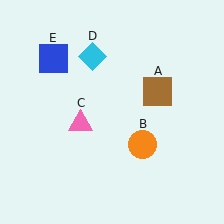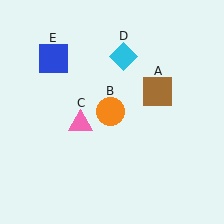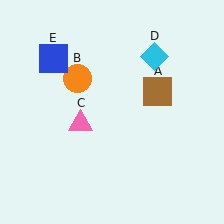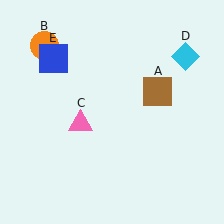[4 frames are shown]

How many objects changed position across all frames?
2 objects changed position: orange circle (object B), cyan diamond (object D).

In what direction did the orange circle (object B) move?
The orange circle (object B) moved up and to the left.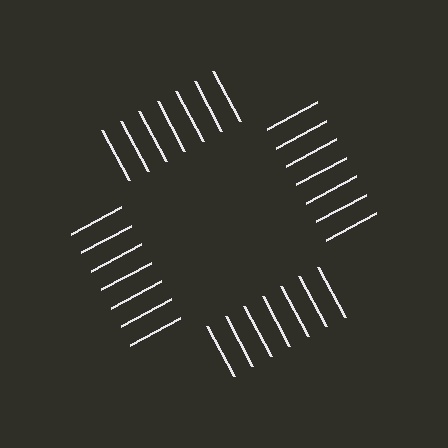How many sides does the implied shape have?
4 sides — the line-ends trace a square.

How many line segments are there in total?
28 — 7 along each of the 4 edges.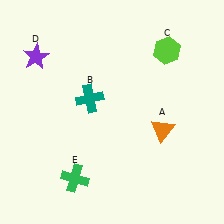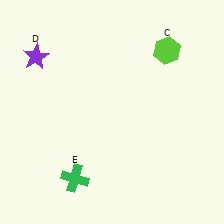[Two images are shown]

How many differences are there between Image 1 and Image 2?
There are 2 differences between the two images.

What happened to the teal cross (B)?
The teal cross (B) was removed in Image 2. It was in the top-left area of Image 1.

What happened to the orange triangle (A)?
The orange triangle (A) was removed in Image 2. It was in the bottom-right area of Image 1.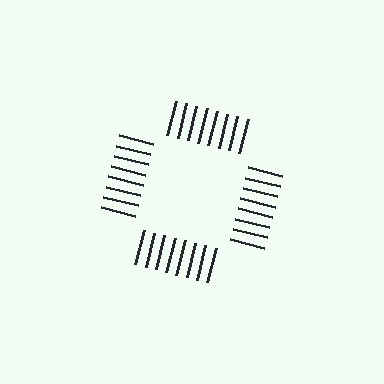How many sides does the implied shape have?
4 sides — the line-ends trace a square.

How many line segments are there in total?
32 — 8 along each of the 4 edges.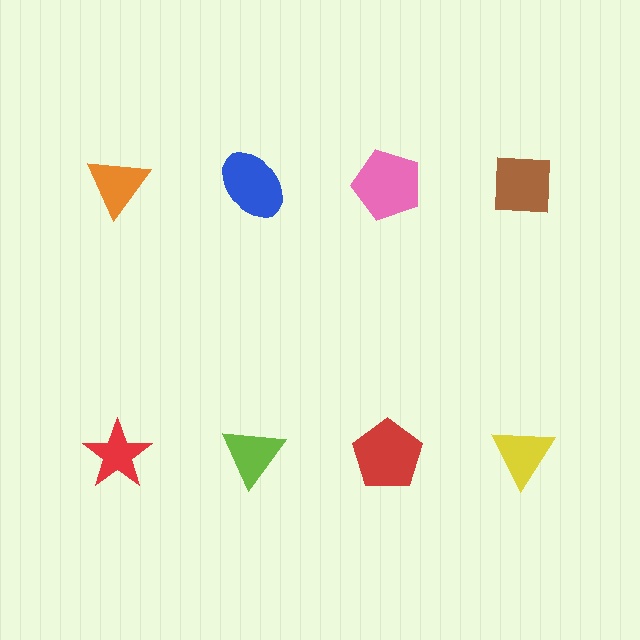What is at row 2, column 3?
A red pentagon.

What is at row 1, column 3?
A pink pentagon.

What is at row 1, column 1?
An orange triangle.